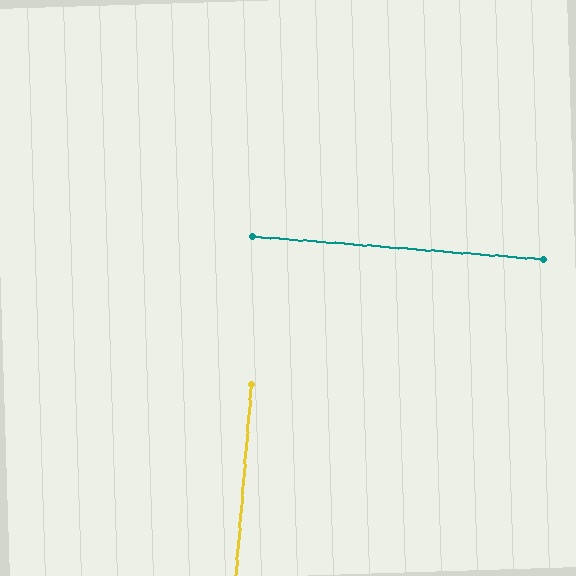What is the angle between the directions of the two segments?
Approximately 90 degrees.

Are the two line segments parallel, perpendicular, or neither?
Perpendicular — they meet at approximately 90°.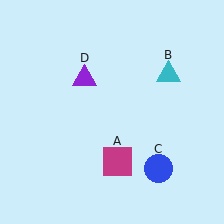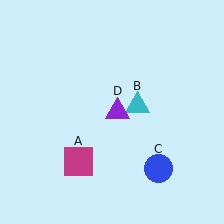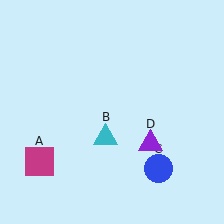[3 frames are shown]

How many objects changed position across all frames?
3 objects changed position: magenta square (object A), cyan triangle (object B), purple triangle (object D).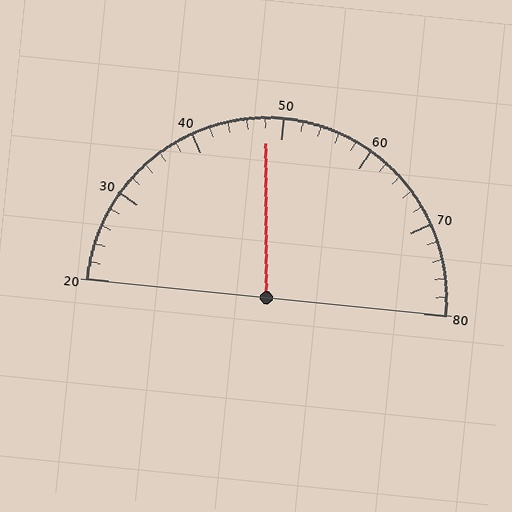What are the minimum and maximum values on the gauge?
The gauge ranges from 20 to 80.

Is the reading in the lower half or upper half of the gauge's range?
The reading is in the lower half of the range (20 to 80).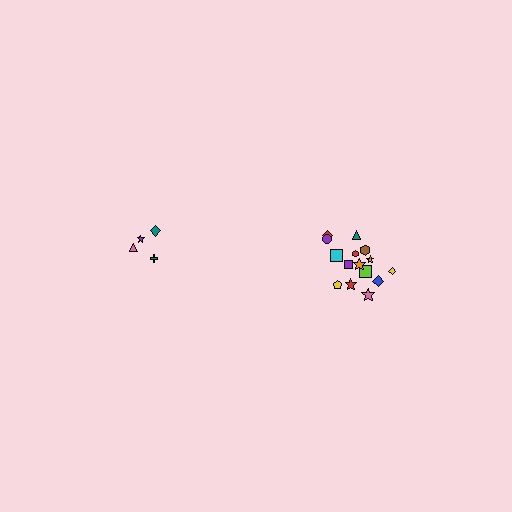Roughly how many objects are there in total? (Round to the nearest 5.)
Roughly 20 objects in total.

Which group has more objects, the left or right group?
The right group.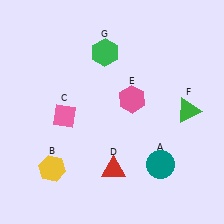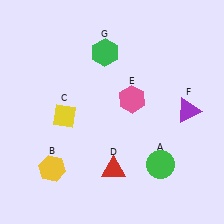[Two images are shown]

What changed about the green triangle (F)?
In Image 1, F is green. In Image 2, it changed to purple.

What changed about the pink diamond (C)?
In Image 1, C is pink. In Image 2, it changed to yellow.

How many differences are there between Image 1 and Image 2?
There are 3 differences between the two images.